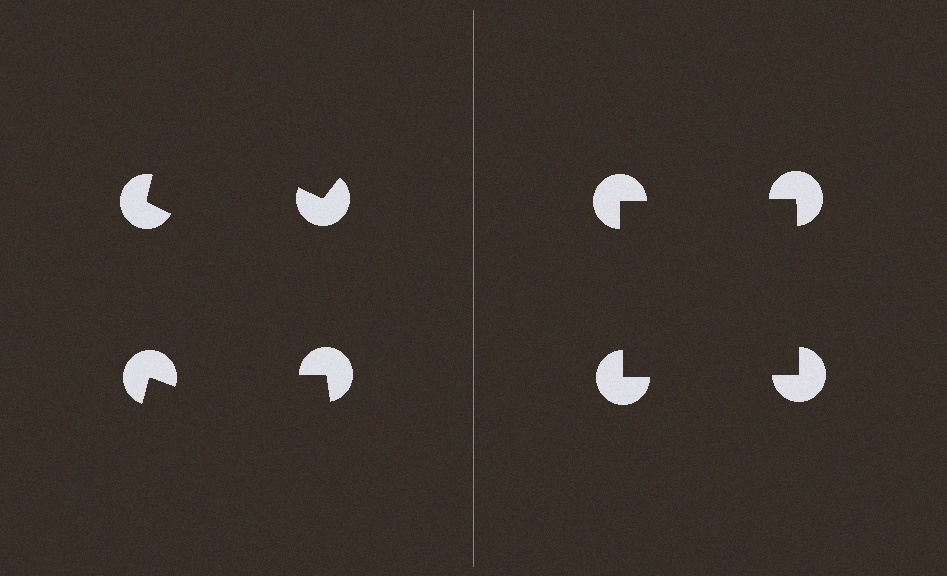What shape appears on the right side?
An illusory square.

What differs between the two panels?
The pac-man discs are positioned identically on both sides; only the wedge orientations differ. On the right they align to a square; on the left they are misaligned.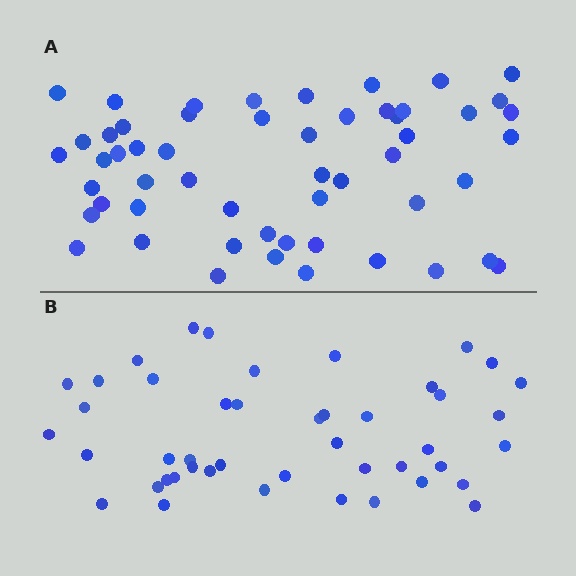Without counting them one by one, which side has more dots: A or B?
Region A (the top region) has more dots.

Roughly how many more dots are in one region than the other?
Region A has roughly 8 or so more dots than region B.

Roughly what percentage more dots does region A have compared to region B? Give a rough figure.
About 20% more.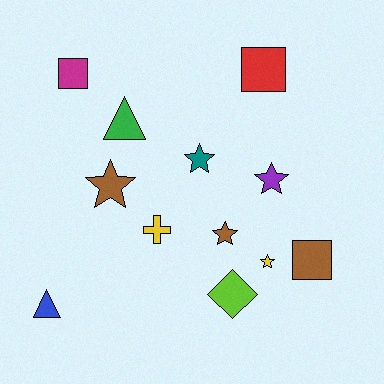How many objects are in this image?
There are 12 objects.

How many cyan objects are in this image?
There are no cyan objects.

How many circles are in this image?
There are no circles.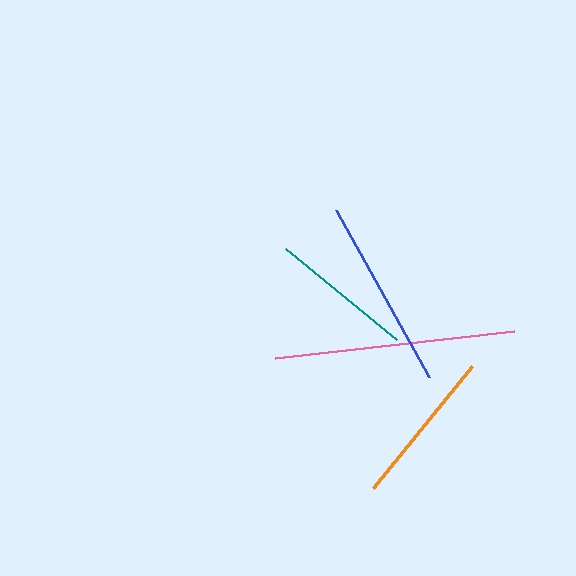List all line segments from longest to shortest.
From longest to shortest: pink, blue, orange, teal.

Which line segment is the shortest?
The teal line is the shortest at approximately 143 pixels.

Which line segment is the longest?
The pink line is the longest at approximately 241 pixels.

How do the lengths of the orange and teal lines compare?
The orange and teal lines are approximately the same length.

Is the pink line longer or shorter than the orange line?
The pink line is longer than the orange line.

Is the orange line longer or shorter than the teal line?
The orange line is longer than the teal line.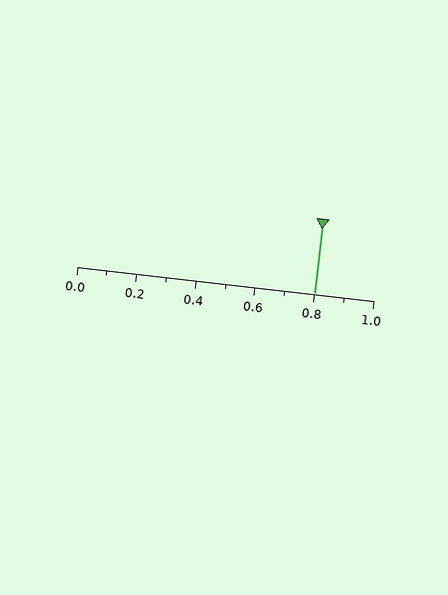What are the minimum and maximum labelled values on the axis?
The axis runs from 0.0 to 1.0.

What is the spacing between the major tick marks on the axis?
The major ticks are spaced 0.2 apart.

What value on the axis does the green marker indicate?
The marker indicates approximately 0.8.